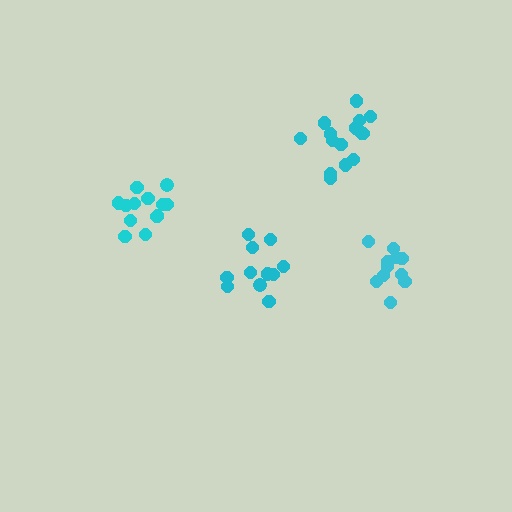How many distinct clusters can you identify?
There are 4 distinct clusters.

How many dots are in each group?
Group 1: 11 dots, Group 2: 11 dots, Group 3: 15 dots, Group 4: 13 dots (50 total).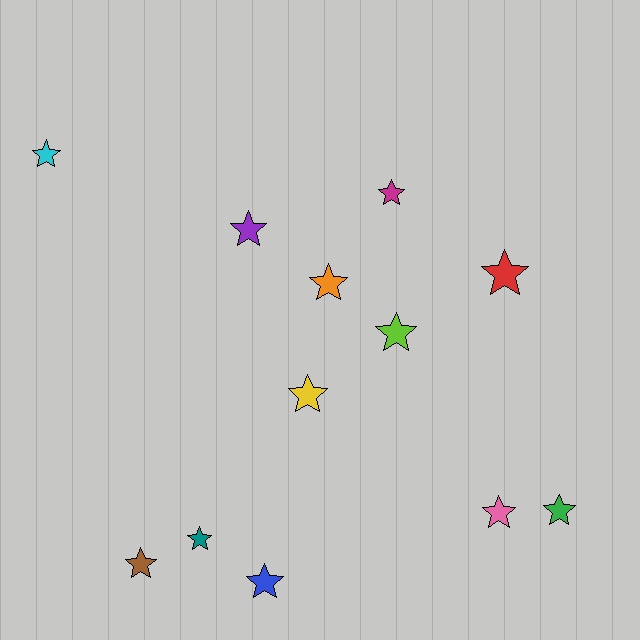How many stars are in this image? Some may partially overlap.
There are 12 stars.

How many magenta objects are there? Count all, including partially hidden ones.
There is 1 magenta object.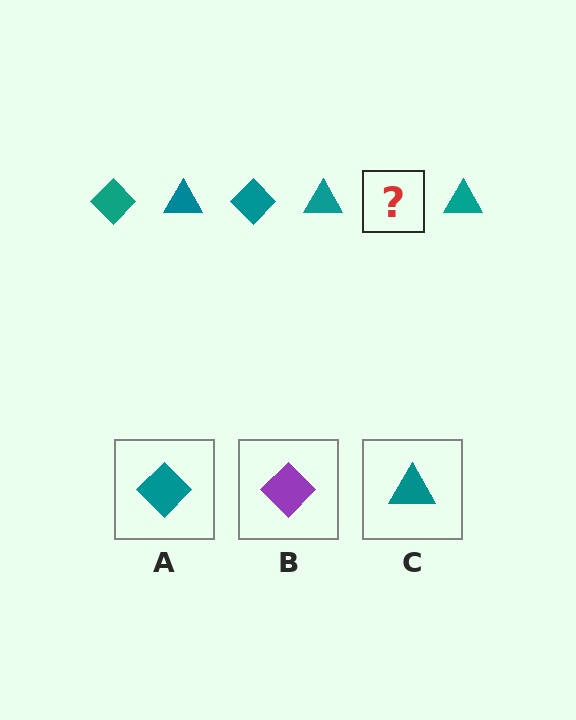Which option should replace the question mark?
Option A.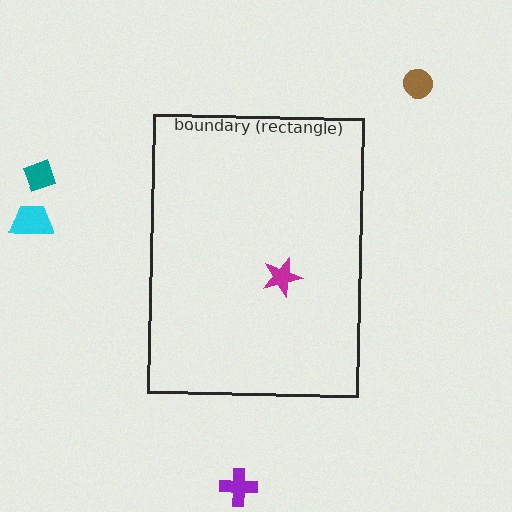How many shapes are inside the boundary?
1 inside, 4 outside.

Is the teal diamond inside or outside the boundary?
Outside.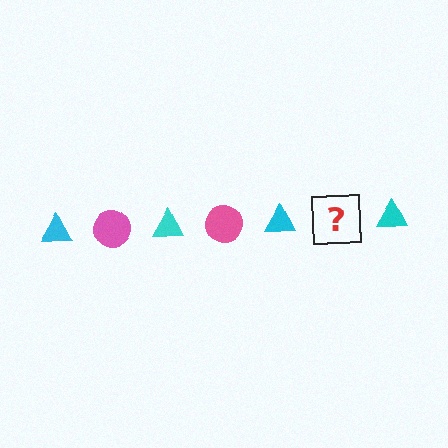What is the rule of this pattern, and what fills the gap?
The rule is that the pattern alternates between cyan triangle and pink circle. The gap should be filled with a pink circle.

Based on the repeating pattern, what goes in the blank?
The blank should be a pink circle.